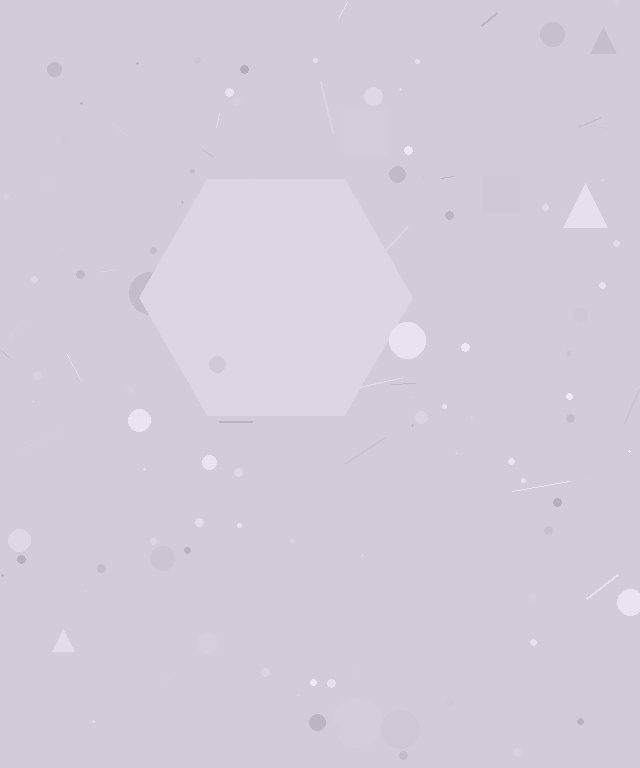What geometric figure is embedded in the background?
A hexagon is embedded in the background.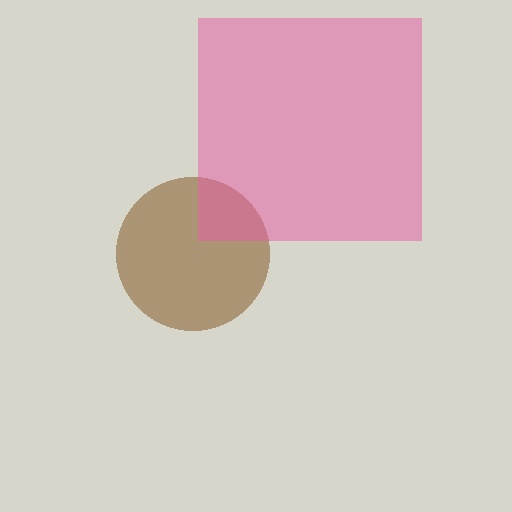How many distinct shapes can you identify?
There are 2 distinct shapes: a brown circle, a pink square.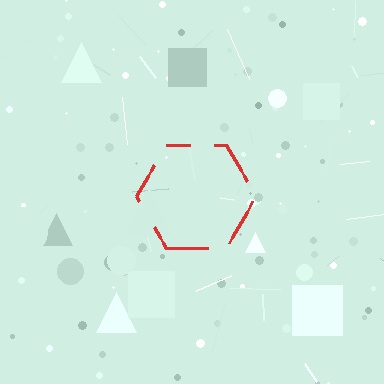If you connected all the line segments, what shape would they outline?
They would outline a hexagon.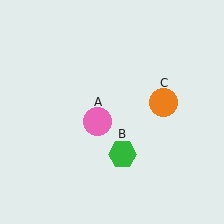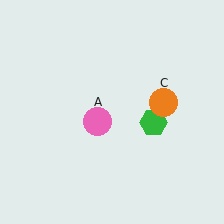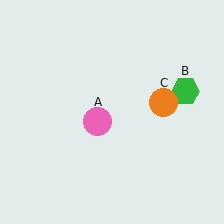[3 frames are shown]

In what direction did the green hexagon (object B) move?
The green hexagon (object B) moved up and to the right.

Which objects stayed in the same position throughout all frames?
Pink circle (object A) and orange circle (object C) remained stationary.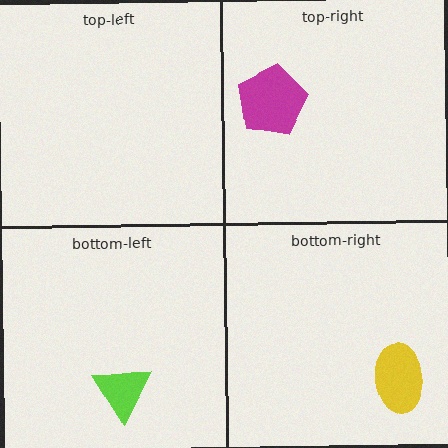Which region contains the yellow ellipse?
The bottom-right region.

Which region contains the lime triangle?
The bottom-left region.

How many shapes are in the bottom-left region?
1.